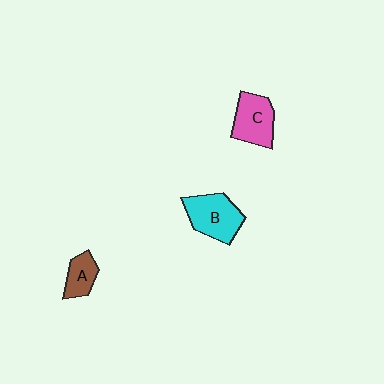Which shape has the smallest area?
Shape A (brown).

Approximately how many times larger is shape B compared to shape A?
Approximately 1.8 times.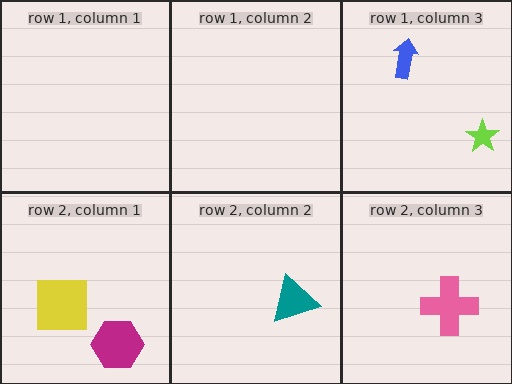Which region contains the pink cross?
The row 2, column 3 region.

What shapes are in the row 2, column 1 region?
The magenta hexagon, the yellow square.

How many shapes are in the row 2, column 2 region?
1.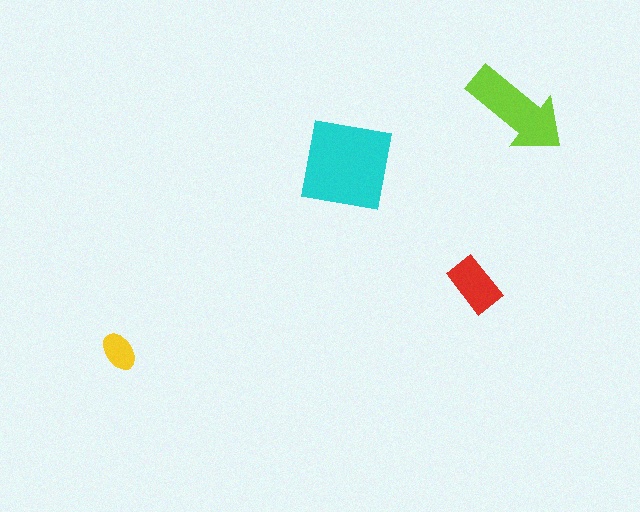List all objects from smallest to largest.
The yellow ellipse, the red rectangle, the lime arrow, the cyan square.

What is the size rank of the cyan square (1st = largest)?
1st.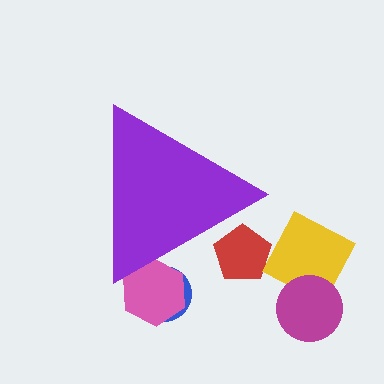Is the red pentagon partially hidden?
Yes, the red pentagon is partially hidden behind the purple triangle.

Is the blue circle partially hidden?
Yes, the blue circle is partially hidden behind the purple triangle.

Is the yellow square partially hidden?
No, the yellow square is fully visible.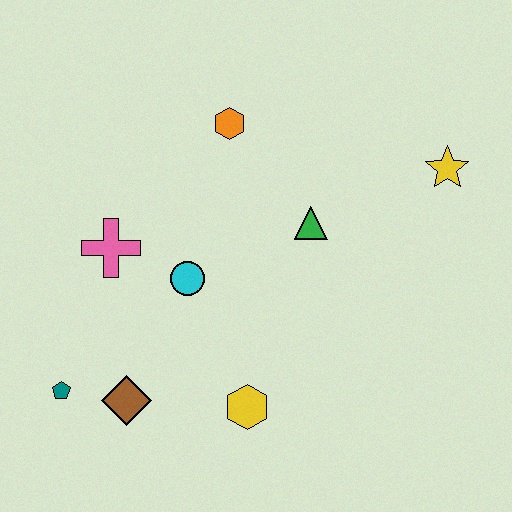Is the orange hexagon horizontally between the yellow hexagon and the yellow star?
No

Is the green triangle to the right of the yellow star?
No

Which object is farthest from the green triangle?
The teal pentagon is farthest from the green triangle.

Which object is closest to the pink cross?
The cyan circle is closest to the pink cross.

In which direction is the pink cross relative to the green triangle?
The pink cross is to the left of the green triangle.